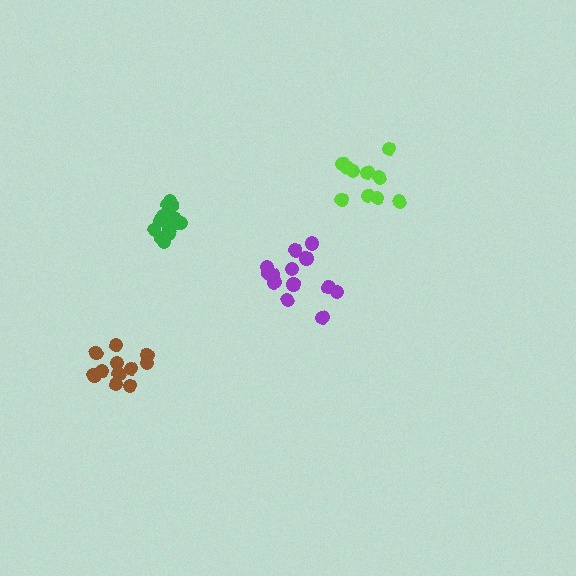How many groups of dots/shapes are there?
There are 4 groups.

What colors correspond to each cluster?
The clusters are colored: brown, lime, purple, green.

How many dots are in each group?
Group 1: 11 dots, Group 2: 10 dots, Group 3: 13 dots, Group 4: 12 dots (46 total).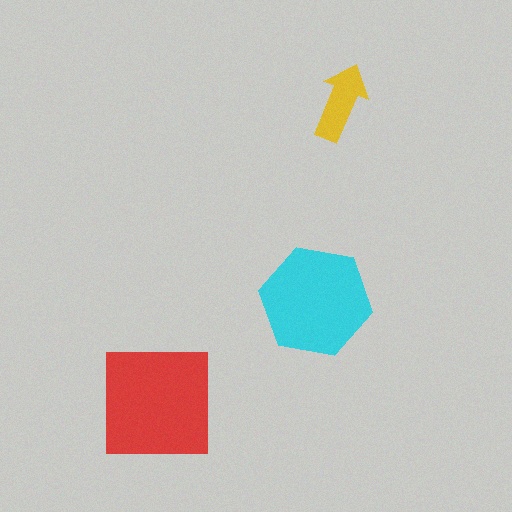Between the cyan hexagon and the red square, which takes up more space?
The red square.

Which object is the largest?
The red square.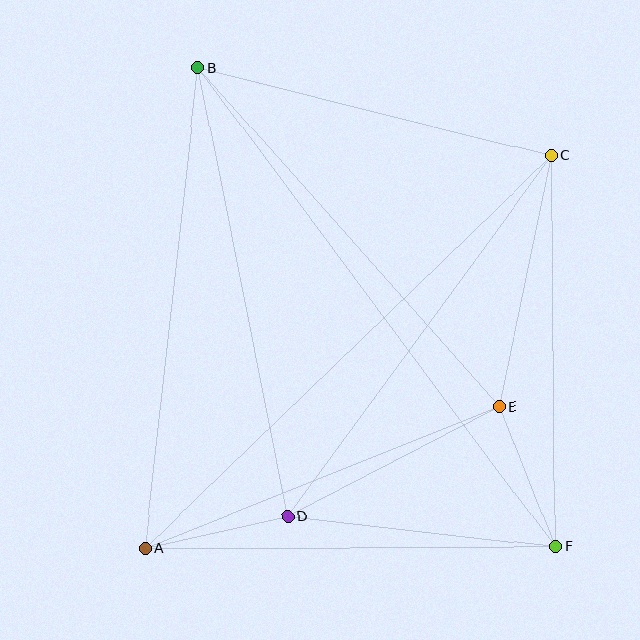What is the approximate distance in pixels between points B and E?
The distance between B and E is approximately 453 pixels.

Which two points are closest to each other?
Points A and D are closest to each other.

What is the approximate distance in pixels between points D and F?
The distance between D and F is approximately 269 pixels.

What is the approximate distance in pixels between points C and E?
The distance between C and E is approximately 256 pixels.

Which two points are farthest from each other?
Points B and F are farthest from each other.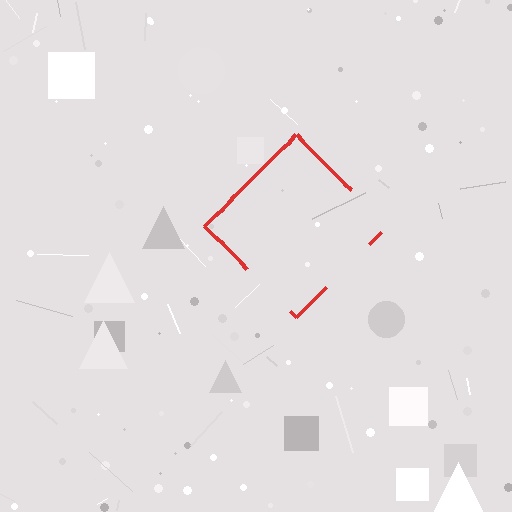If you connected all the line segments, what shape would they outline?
They would outline a diamond.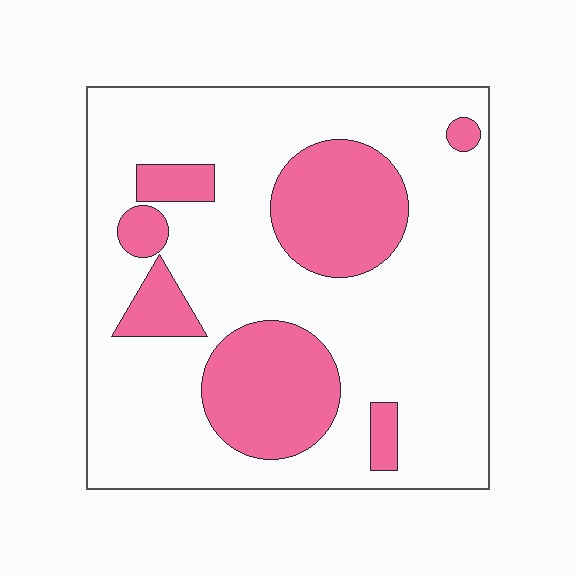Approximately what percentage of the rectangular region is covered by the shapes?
Approximately 25%.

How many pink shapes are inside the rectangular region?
7.